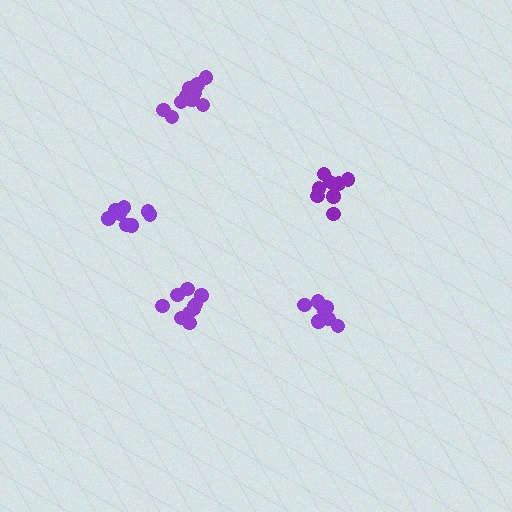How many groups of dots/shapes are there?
There are 5 groups.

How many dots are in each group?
Group 1: 8 dots, Group 2: 8 dots, Group 3: 11 dots, Group 4: 10 dots, Group 5: 9 dots (46 total).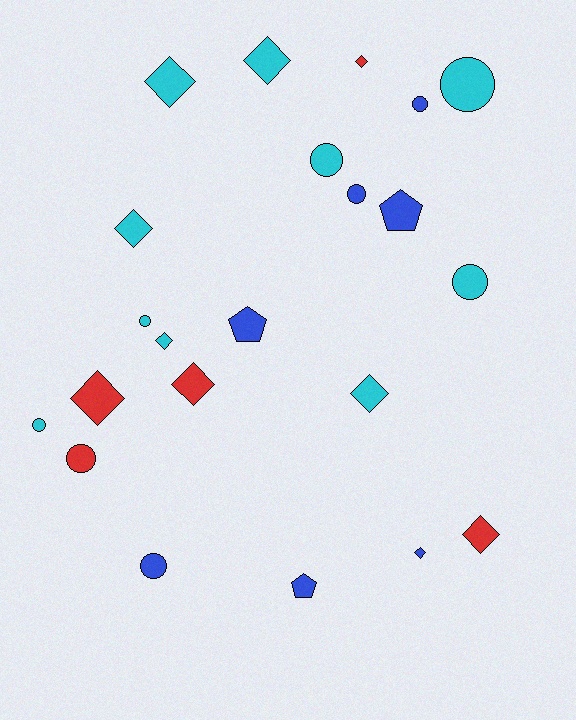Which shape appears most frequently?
Diamond, with 10 objects.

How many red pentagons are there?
There are no red pentagons.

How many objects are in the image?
There are 22 objects.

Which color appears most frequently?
Cyan, with 10 objects.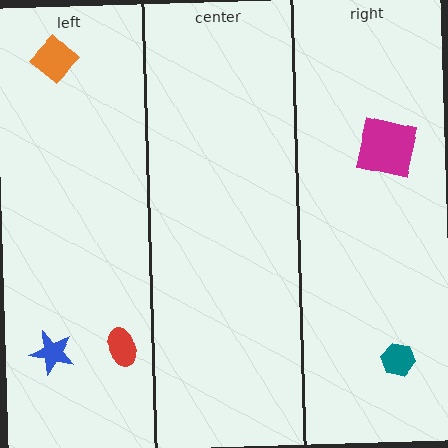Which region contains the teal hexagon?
The right region.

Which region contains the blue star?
The left region.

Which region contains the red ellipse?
The left region.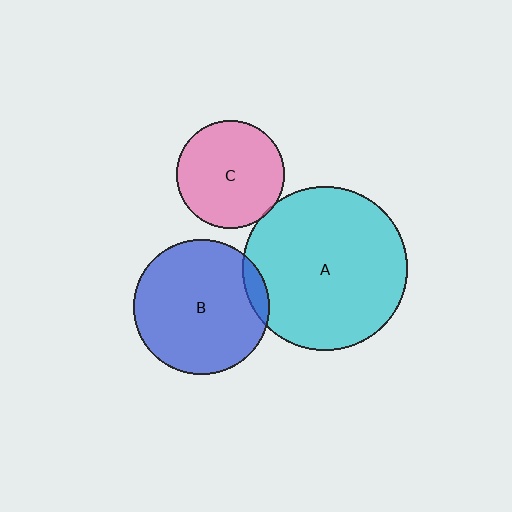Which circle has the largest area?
Circle A (cyan).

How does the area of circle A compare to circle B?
Approximately 1.5 times.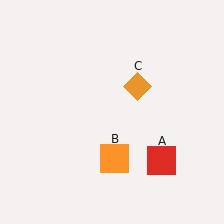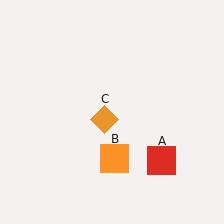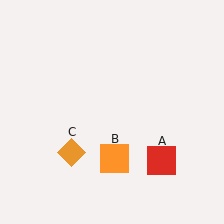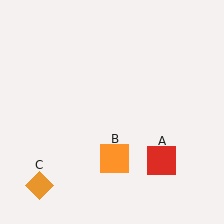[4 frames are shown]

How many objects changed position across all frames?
1 object changed position: orange diamond (object C).